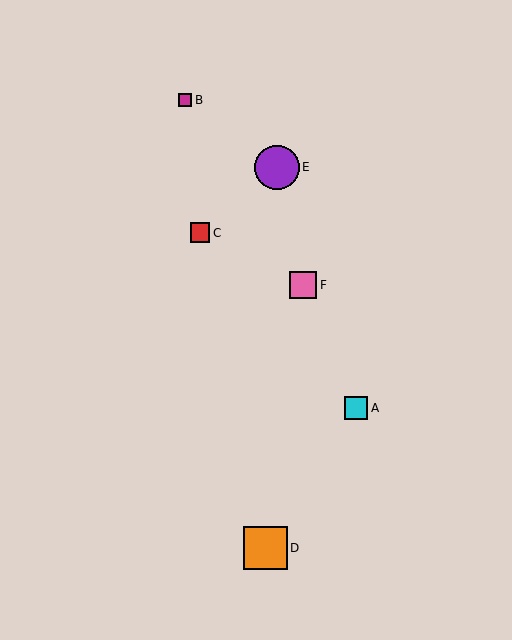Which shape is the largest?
The purple circle (labeled E) is the largest.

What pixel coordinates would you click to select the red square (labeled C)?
Click at (200, 233) to select the red square C.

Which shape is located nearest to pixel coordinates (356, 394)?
The cyan square (labeled A) at (356, 408) is nearest to that location.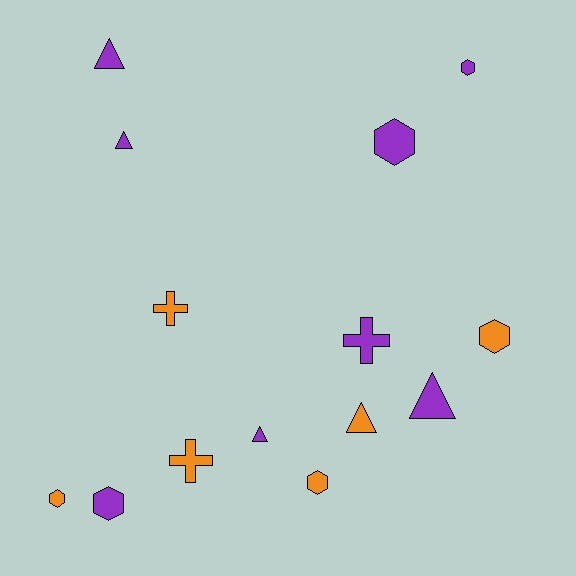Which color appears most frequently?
Purple, with 8 objects.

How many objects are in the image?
There are 14 objects.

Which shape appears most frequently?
Hexagon, with 6 objects.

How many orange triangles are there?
There is 1 orange triangle.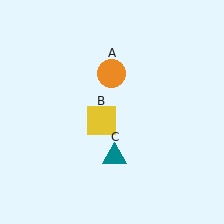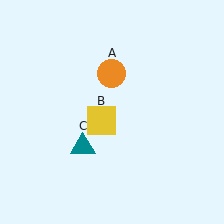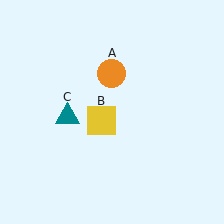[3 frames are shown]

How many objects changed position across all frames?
1 object changed position: teal triangle (object C).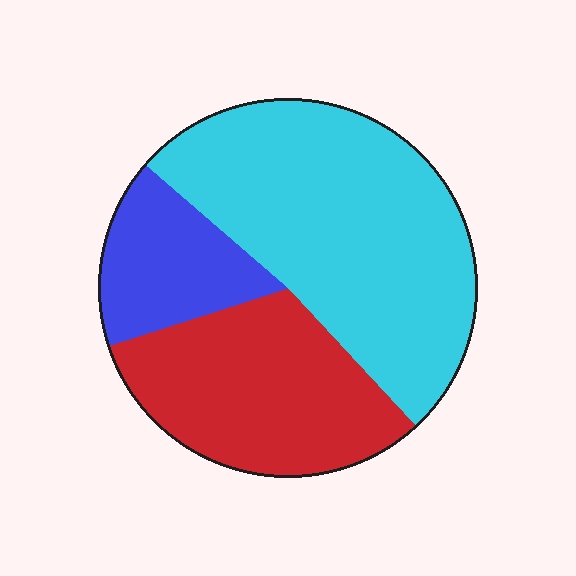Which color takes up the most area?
Cyan, at roughly 50%.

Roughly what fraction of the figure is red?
Red covers 32% of the figure.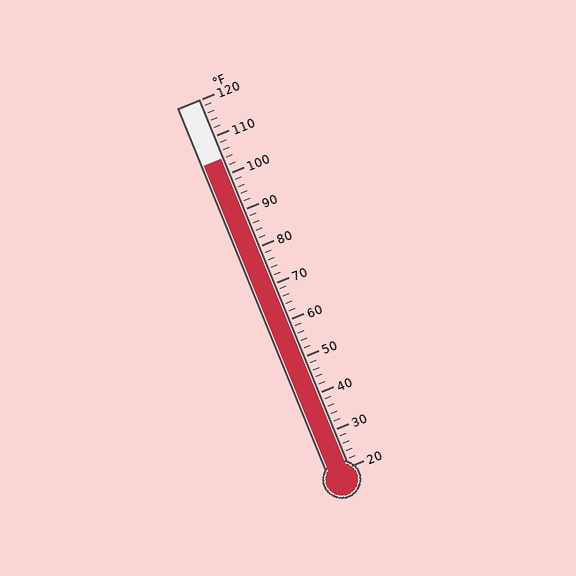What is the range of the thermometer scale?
The thermometer scale ranges from 20°F to 120°F.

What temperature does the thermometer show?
The thermometer shows approximately 104°F.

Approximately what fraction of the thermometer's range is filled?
The thermometer is filled to approximately 85% of its range.